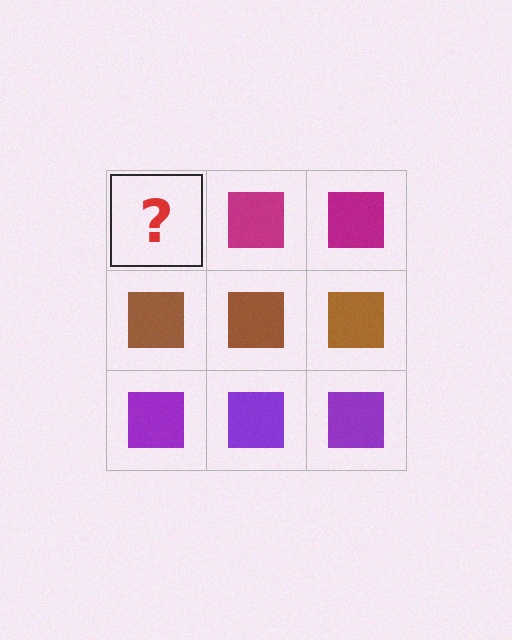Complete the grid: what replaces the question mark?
The question mark should be replaced with a magenta square.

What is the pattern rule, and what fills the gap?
The rule is that each row has a consistent color. The gap should be filled with a magenta square.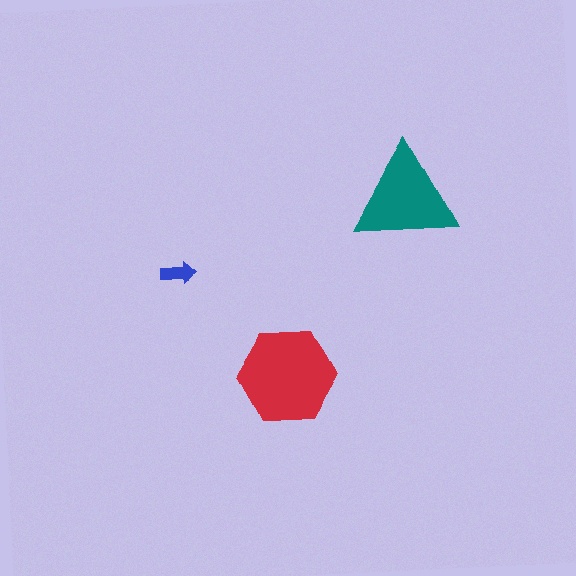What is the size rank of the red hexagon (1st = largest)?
1st.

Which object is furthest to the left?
The blue arrow is leftmost.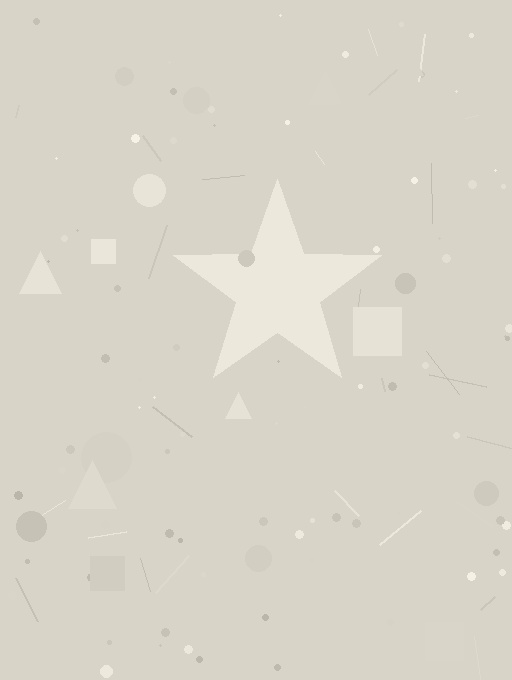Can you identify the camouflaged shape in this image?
The camouflaged shape is a star.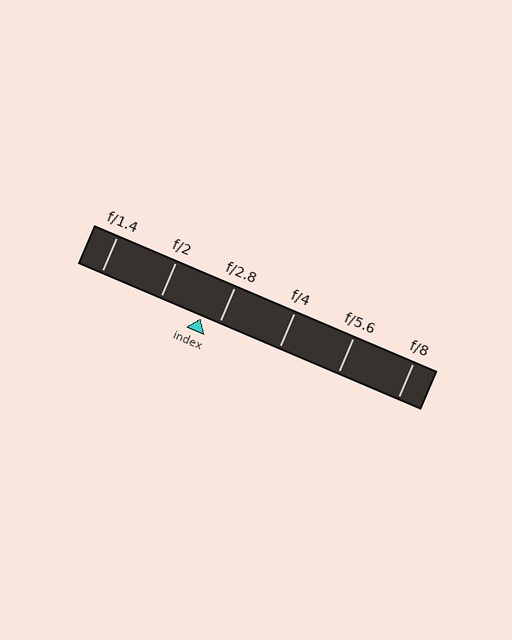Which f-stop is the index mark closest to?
The index mark is closest to f/2.8.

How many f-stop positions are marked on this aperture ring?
There are 6 f-stop positions marked.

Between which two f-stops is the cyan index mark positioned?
The index mark is between f/2 and f/2.8.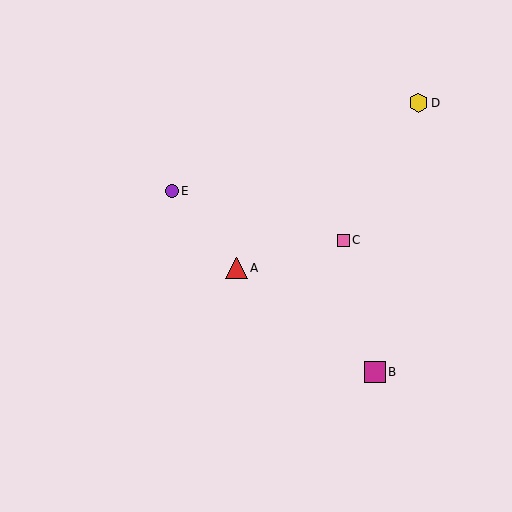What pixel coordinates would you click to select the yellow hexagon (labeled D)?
Click at (418, 103) to select the yellow hexagon D.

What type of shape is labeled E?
Shape E is a purple circle.